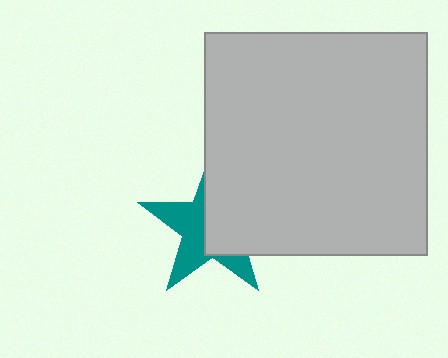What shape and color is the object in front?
The object in front is a light gray square.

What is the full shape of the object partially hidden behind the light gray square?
The partially hidden object is a teal star.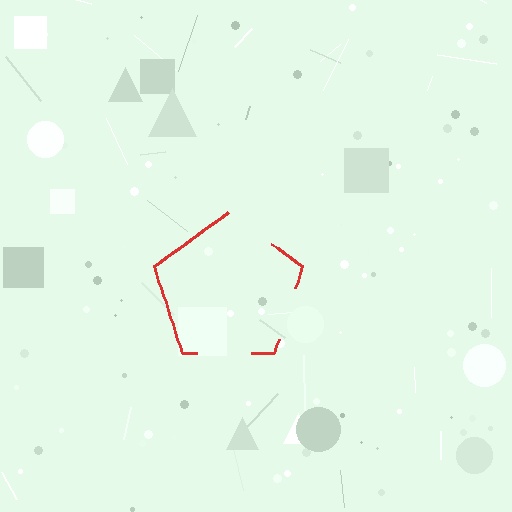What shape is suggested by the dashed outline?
The dashed outline suggests a pentagon.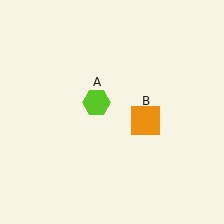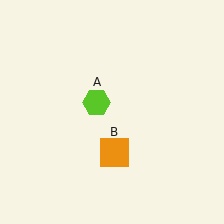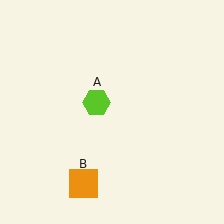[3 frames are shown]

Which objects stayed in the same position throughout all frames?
Lime hexagon (object A) remained stationary.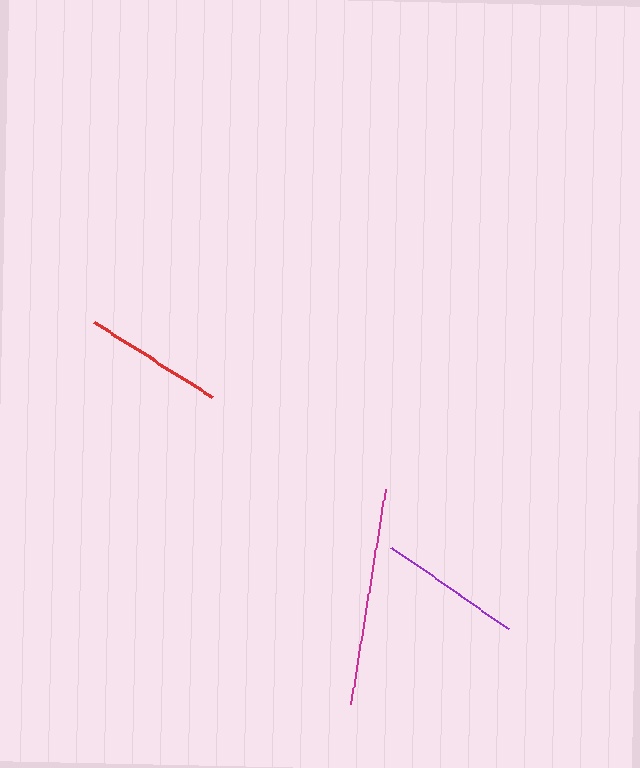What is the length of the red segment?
The red segment is approximately 140 pixels long.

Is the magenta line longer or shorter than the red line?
The magenta line is longer than the red line.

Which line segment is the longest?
The magenta line is the longest at approximately 218 pixels.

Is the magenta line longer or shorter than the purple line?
The magenta line is longer than the purple line.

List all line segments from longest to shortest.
From longest to shortest: magenta, purple, red.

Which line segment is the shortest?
The red line is the shortest at approximately 140 pixels.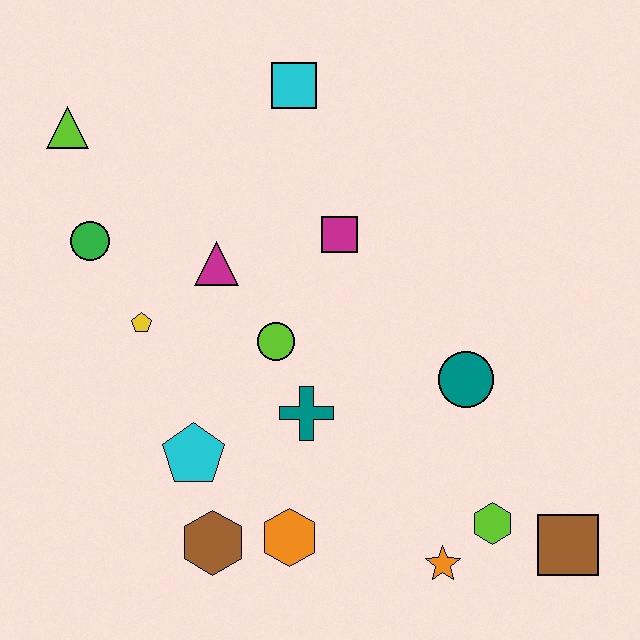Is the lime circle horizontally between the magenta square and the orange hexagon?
No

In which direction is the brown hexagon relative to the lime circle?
The brown hexagon is below the lime circle.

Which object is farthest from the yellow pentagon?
The brown square is farthest from the yellow pentagon.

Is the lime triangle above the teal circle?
Yes